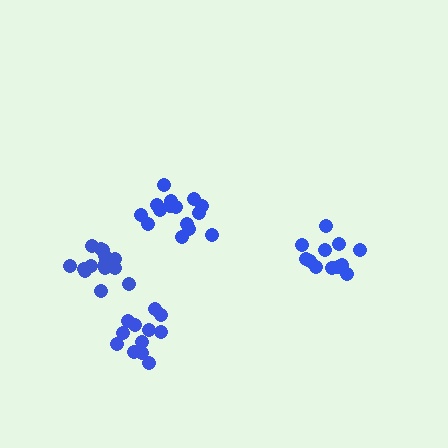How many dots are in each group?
Group 1: 15 dots, Group 2: 15 dots, Group 3: 12 dots, Group 4: 12 dots (54 total).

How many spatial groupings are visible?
There are 4 spatial groupings.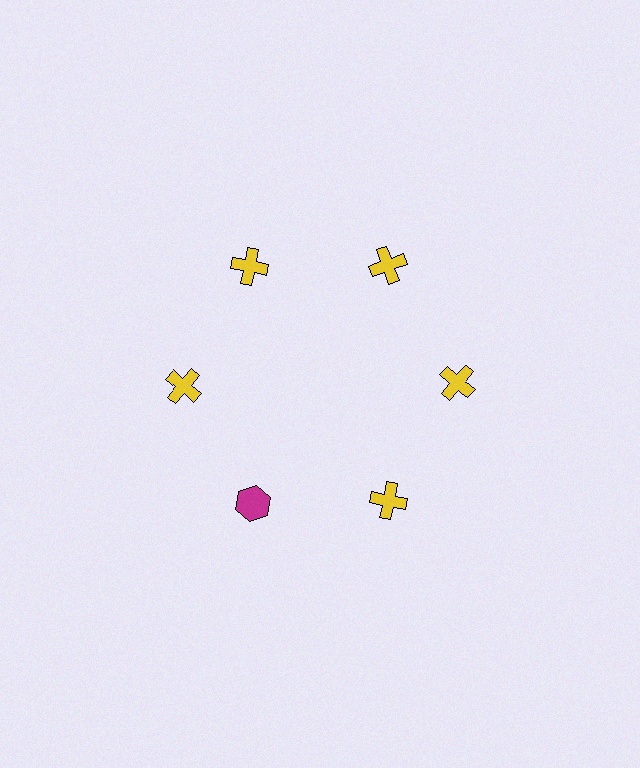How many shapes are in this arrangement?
There are 6 shapes arranged in a ring pattern.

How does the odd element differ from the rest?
It differs in both color (magenta instead of yellow) and shape (hexagon instead of cross).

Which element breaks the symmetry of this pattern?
The magenta hexagon at roughly the 7 o'clock position breaks the symmetry. All other shapes are yellow crosses.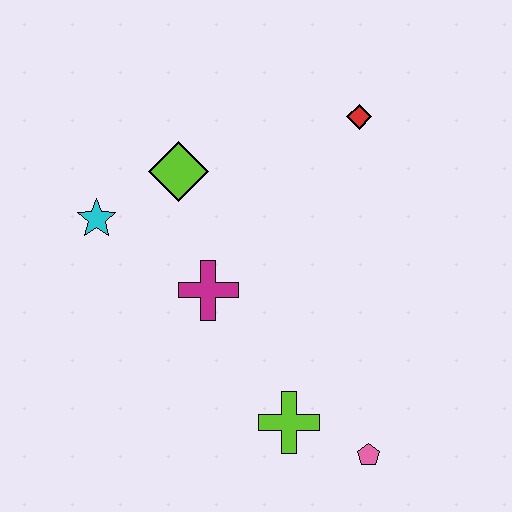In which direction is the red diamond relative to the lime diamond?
The red diamond is to the right of the lime diamond.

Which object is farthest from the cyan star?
The pink pentagon is farthest from the cyan star.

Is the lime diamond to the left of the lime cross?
Yes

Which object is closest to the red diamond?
The lime diamond is closest to the red diamond.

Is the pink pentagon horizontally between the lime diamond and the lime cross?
No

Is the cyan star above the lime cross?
Yes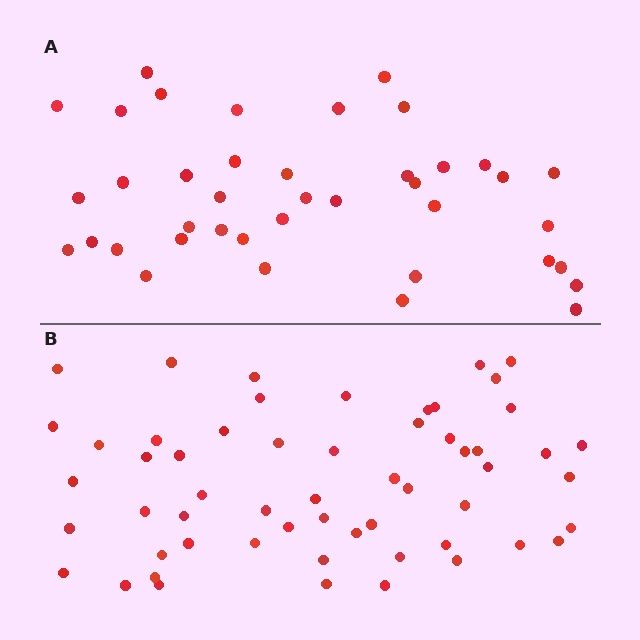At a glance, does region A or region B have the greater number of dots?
Region B (the bottom region) has more dots.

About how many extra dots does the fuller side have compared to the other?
Region B has approximately 15 more dots than region A.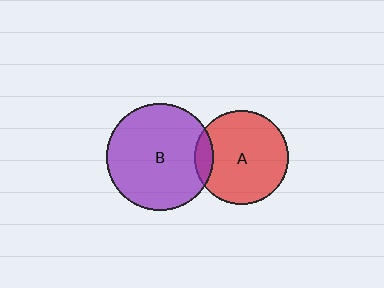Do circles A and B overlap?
Yes.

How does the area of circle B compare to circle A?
Approximately 1.3 times.